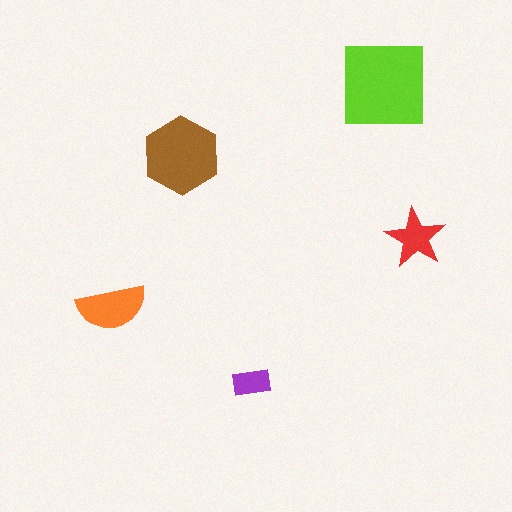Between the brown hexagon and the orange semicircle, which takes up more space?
The brown hexagon.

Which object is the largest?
The lime square.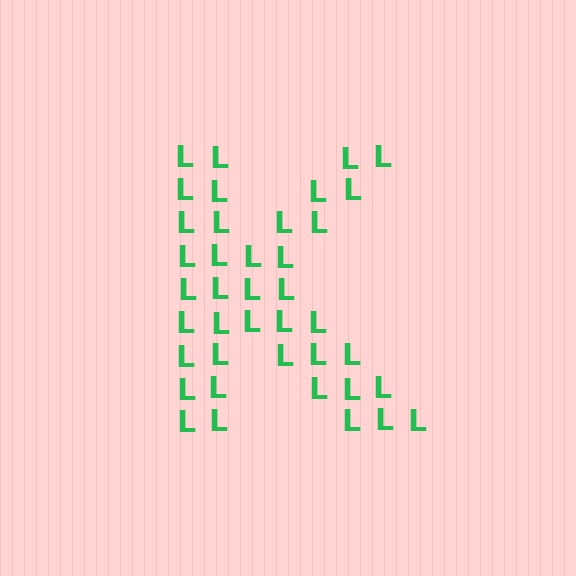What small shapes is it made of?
It is made of small letter L's.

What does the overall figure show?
The overall figure shows the letter K.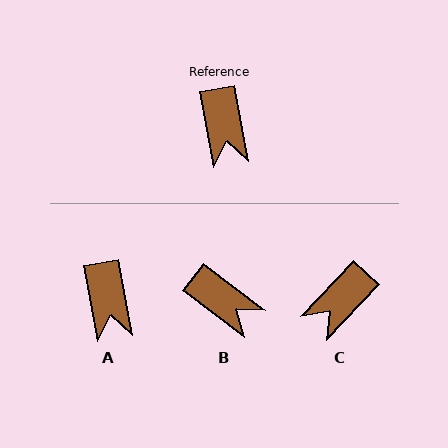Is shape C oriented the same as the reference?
No, it is off by about 54 degrees.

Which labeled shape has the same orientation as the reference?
A.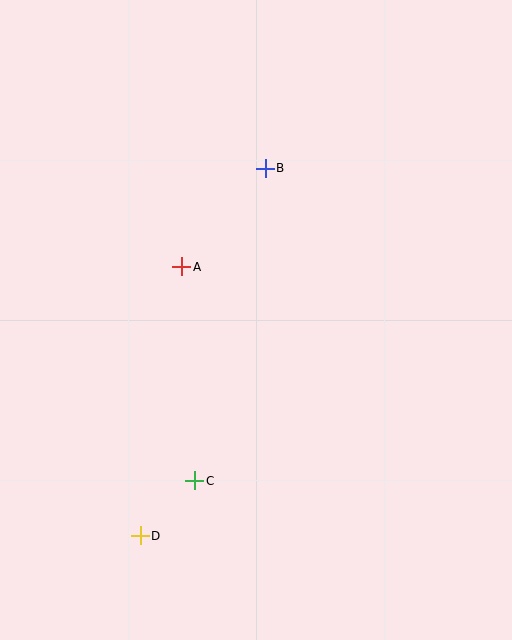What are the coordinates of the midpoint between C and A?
The midpoint between C and A is at (188, 374).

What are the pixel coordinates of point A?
Point A is at (182, 267).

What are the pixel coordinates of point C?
Point C is at (195, 481).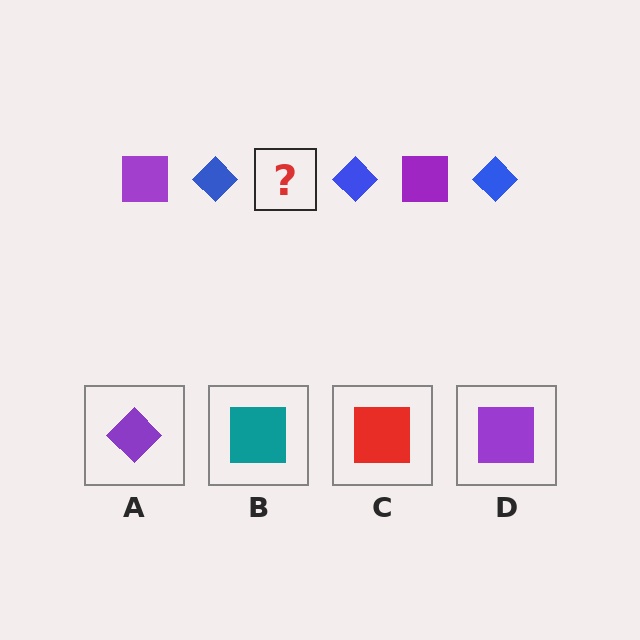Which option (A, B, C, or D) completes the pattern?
D.